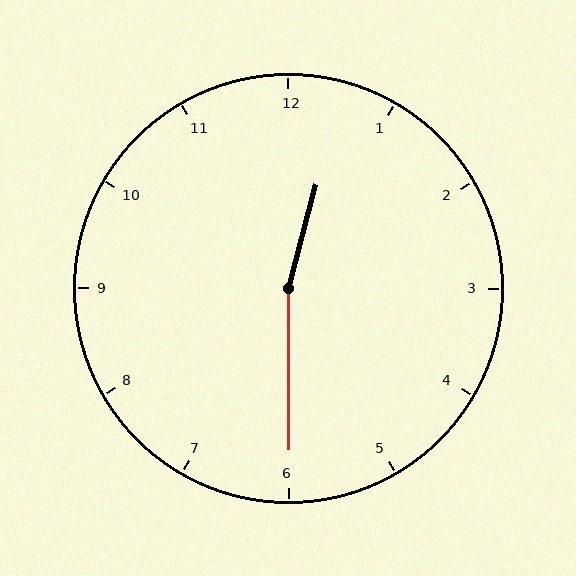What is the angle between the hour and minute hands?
Approximately 165 degrees.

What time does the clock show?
12:30.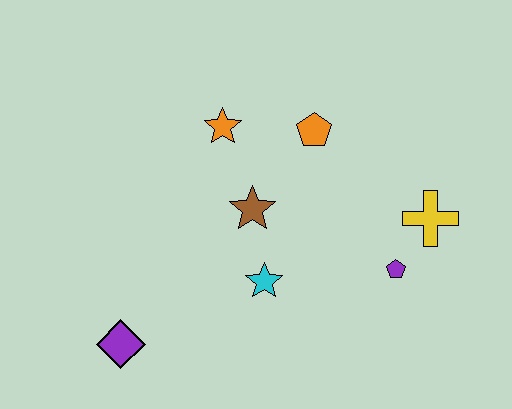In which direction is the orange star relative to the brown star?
The orange star is above the brown star.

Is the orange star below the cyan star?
No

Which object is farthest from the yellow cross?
The purple diamond is farthest from the yellow cross.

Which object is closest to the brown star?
The cyan star is closest to the brown star.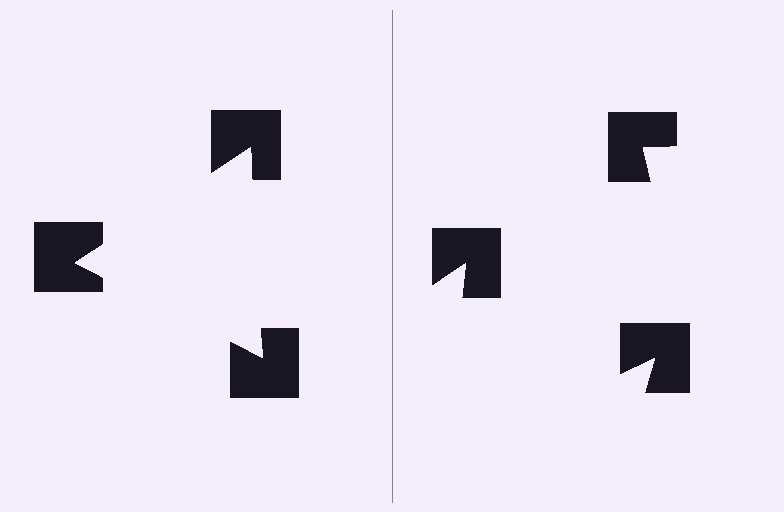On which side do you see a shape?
An illusory triangle appears on the left side. On the right side the wedge cuts are rotated, so no coherent shape forms.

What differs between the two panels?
The notched squares are positioned identically on both sides; only the wedge orientations differ. On the left they align to a triangle; on the right they are misaligned.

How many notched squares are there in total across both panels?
6 — 3 on each side.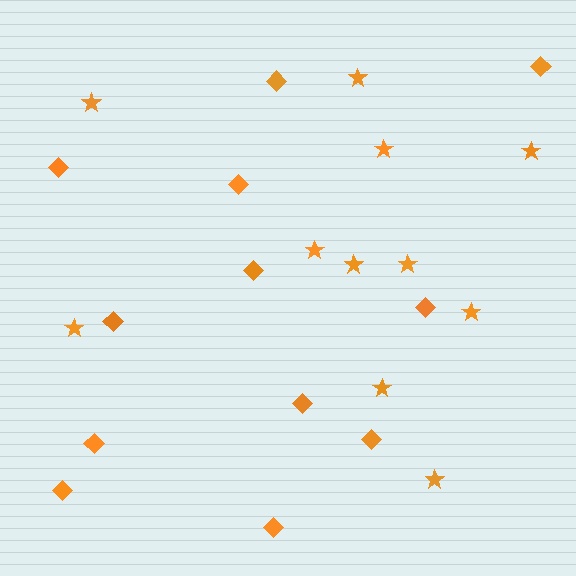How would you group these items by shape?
There are 2 groups: one group of stars (11) and one group of diamonds (12).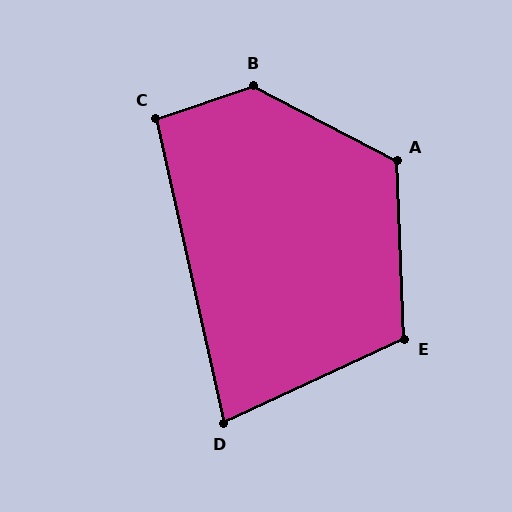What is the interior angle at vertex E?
Approximately 112 degrees (obtuse).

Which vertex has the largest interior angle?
B, at approximately 134 degrees.